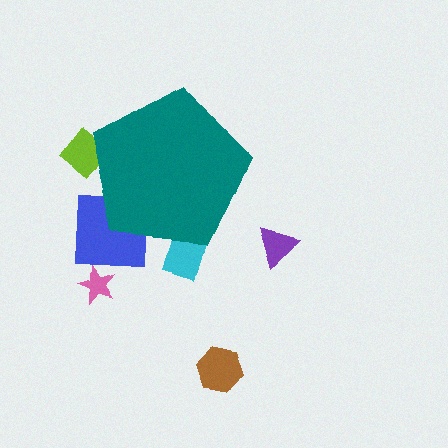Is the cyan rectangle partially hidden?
Yes, the cyan rectangle is partially hidden behind the teal pentagon.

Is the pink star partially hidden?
No, the pink star is fully visible.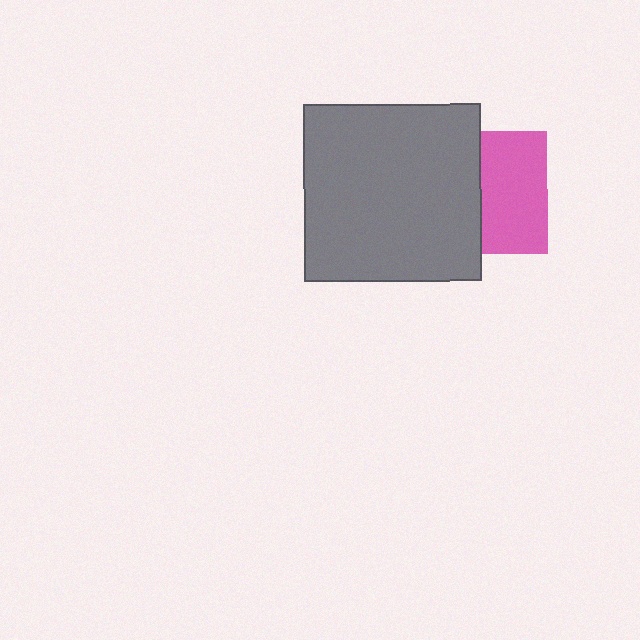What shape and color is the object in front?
The object in front is a gray square.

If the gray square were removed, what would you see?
You would see the complete pink square.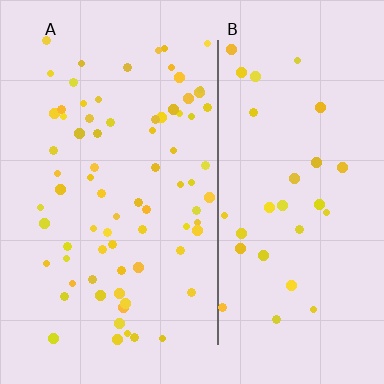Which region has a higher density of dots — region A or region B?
A (the left).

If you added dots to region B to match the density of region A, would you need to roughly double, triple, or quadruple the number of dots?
Approximately double.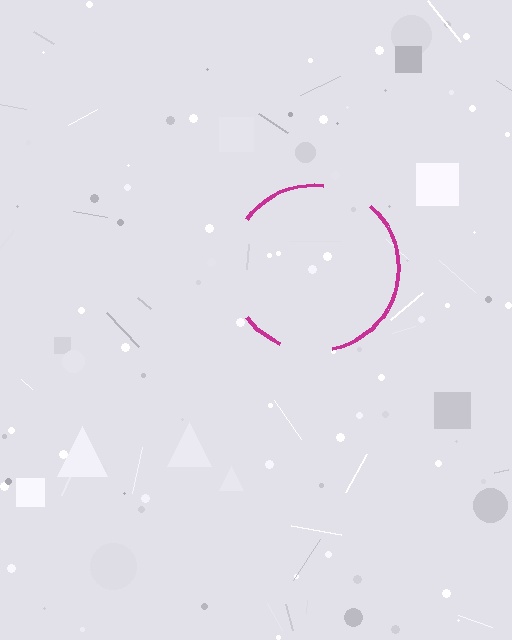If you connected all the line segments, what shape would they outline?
They would outline a circle.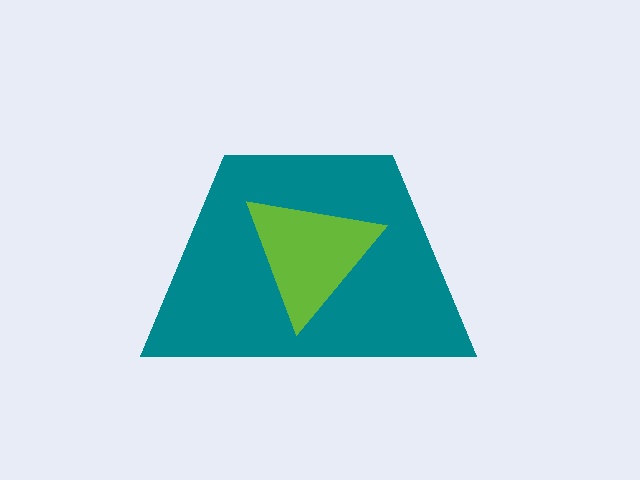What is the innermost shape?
The lime triangle.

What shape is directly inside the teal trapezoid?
The lime triangle.